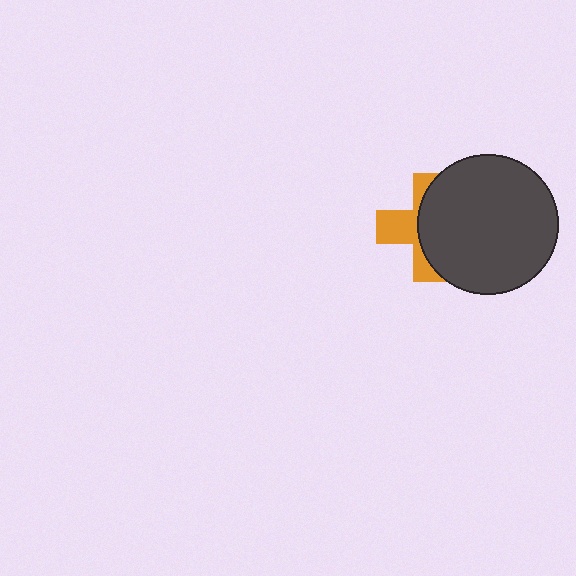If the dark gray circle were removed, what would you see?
You would see the complete orange cross.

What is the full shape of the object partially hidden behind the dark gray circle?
The partially hidden object is an orange cross.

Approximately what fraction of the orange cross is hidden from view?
Roughly 59% of the orange cross is hidden behind the dark gray circle.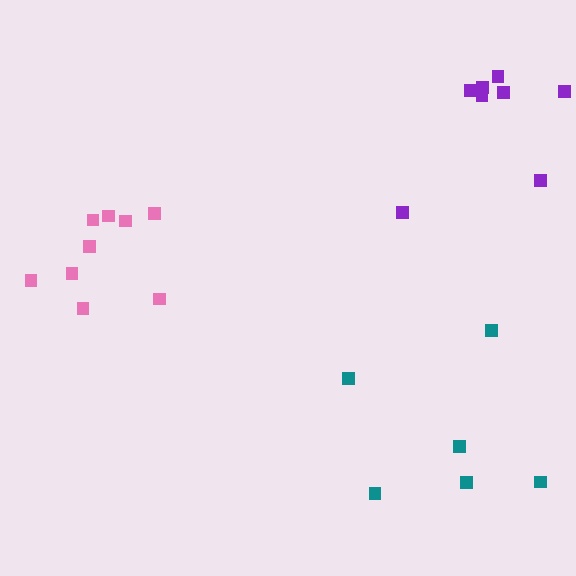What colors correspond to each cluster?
The clusters are colored: teal, purple, pink.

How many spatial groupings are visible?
There are 3 spatial groupings.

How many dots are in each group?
Group 1: 6 dots, Group 2: 8 dots, Group 3: 9 dots (23 total).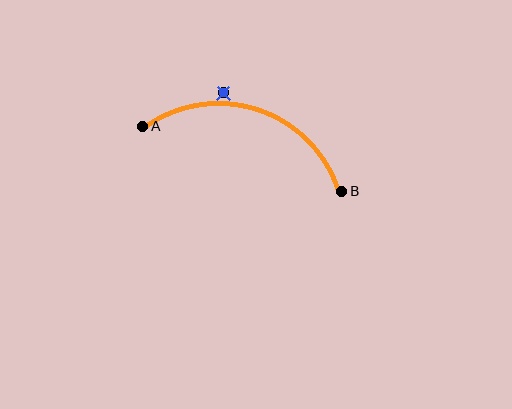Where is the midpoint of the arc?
The arc midpoint is the point on the curve farthest from the straight line joining A and B. It sits above that line.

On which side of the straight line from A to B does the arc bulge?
The arc bulges above the straight line connecting A and B.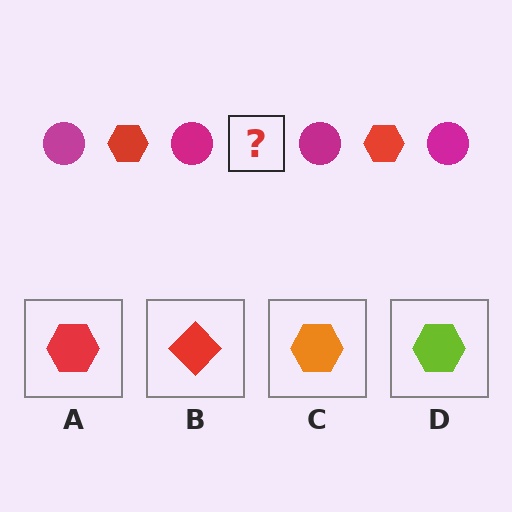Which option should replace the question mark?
Option A.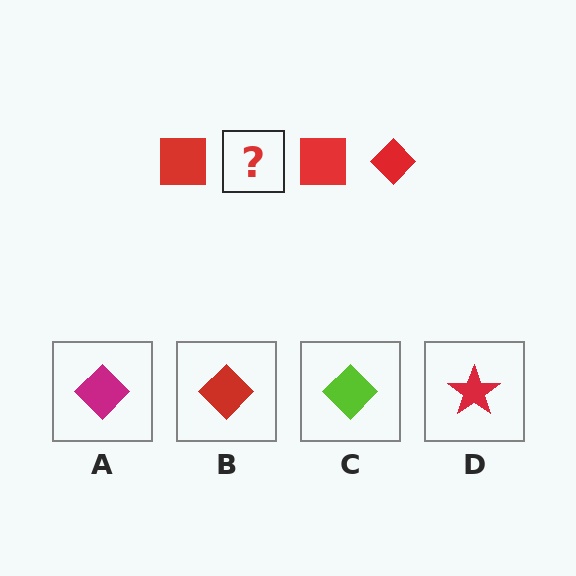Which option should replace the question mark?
Option B.